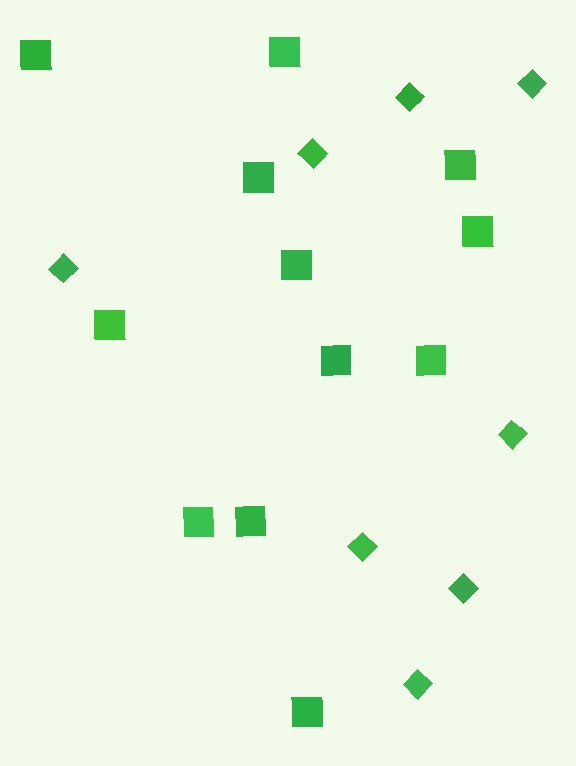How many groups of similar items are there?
There are 2 groups: one group of squares (12) and one group of diamonds (8).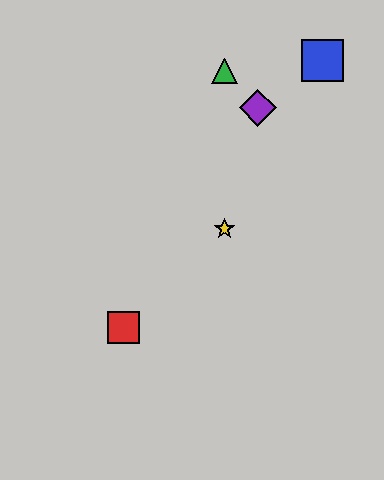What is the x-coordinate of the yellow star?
The yellow star is at x≈225.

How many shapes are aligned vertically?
2 shapes (the green triangle, the yellow star) are aligned vertically.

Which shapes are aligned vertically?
The green triangle, the yellow star are aligned vertically.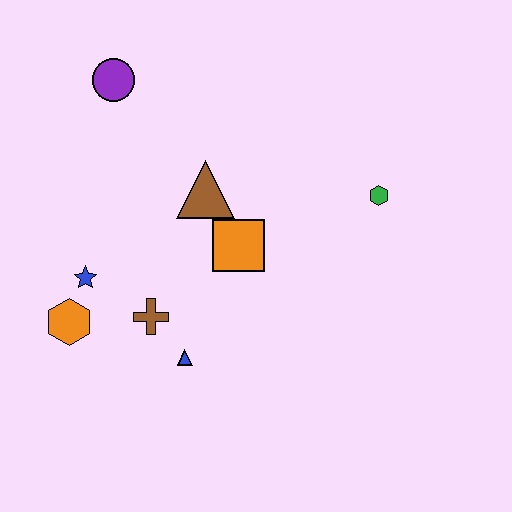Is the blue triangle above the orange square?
No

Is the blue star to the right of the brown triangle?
No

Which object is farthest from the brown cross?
The green hexagon is farthest from the brown cross.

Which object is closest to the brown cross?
The blue triangle is closest to the brown cross.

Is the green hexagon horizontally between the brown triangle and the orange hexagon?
No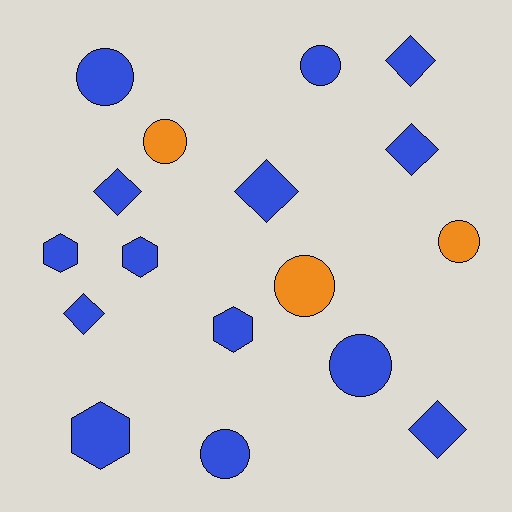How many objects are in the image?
There are 17 objects.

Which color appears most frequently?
Blue, with 14 objects.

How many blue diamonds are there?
There are 6 blue diamonds.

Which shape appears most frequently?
Circle, with 7 objects.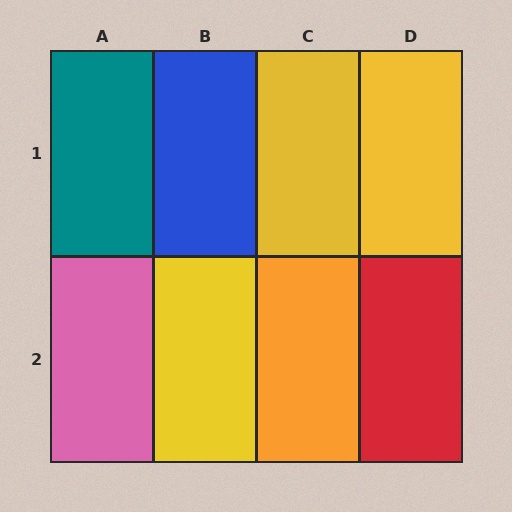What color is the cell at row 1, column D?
Yellow.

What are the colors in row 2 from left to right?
Pink, yellow, orange, red.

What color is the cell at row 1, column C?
Yellow.